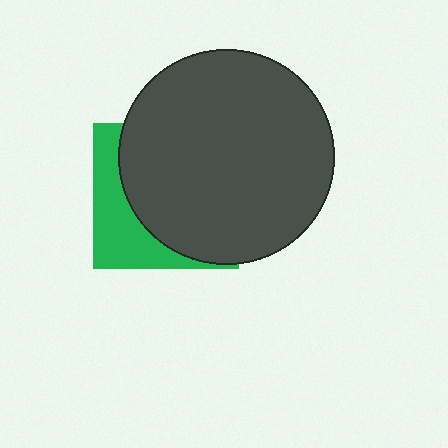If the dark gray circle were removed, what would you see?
You would see the complete green square.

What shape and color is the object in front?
The object in front is a dark gray circle.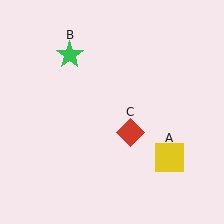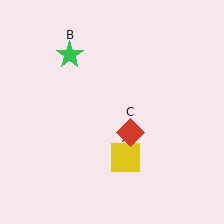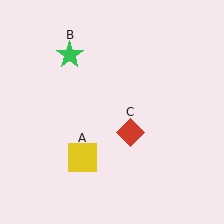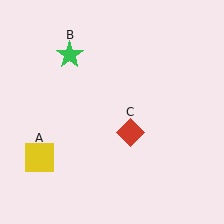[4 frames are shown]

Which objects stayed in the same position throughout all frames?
Green star (object B) and red diamond (object C) remained stationary.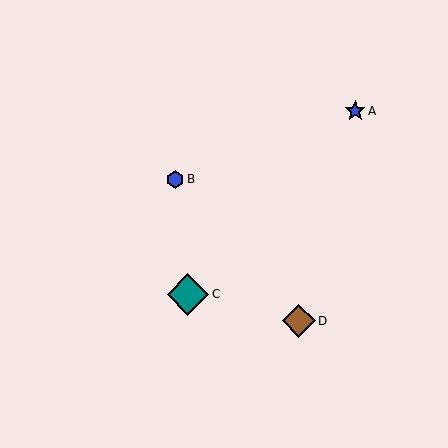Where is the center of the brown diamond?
The center of the brown diamond is at (299, 321).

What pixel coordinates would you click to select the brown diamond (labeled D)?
Click at (299, 321) to select the brown diamond D.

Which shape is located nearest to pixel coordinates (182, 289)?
The teal diamond (labeled C) at (188, 294) is nearest to that location.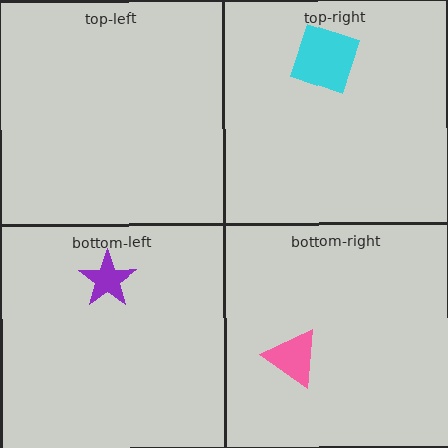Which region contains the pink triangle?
The bottom-right region.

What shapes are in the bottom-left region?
The purple star.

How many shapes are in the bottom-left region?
1.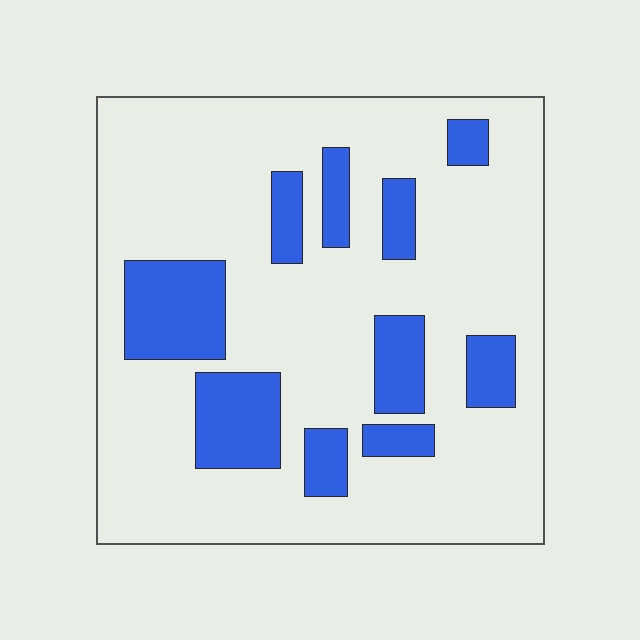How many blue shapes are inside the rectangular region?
10.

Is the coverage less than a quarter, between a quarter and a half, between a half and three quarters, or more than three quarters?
Less than a quarter.